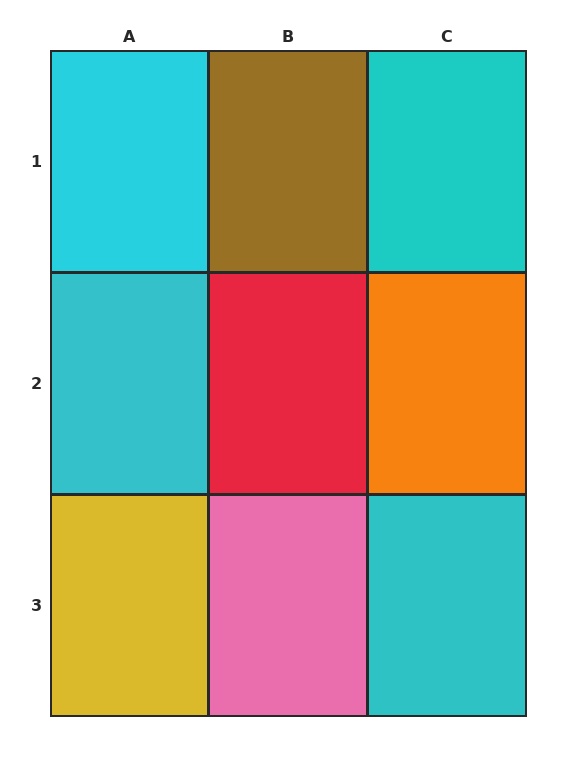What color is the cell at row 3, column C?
Cyan.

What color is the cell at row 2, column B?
Red.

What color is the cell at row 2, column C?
Orange.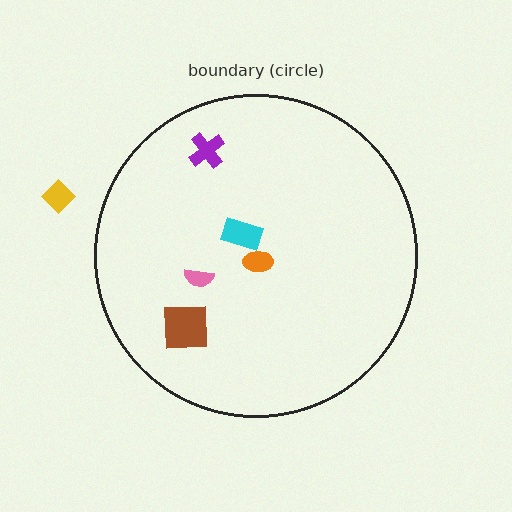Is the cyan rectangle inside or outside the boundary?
Inside.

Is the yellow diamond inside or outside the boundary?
Outside.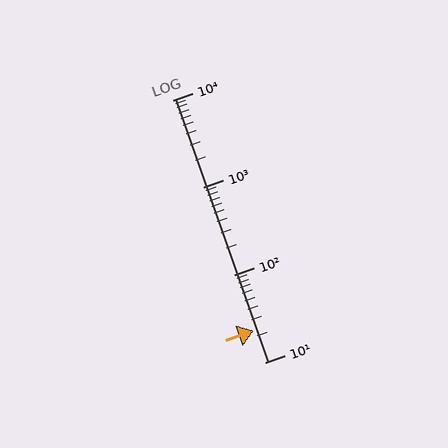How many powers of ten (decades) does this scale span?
The scale spans 3 decades, from 10 to 10000.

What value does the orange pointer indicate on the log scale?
The pointer indicates approximately 23.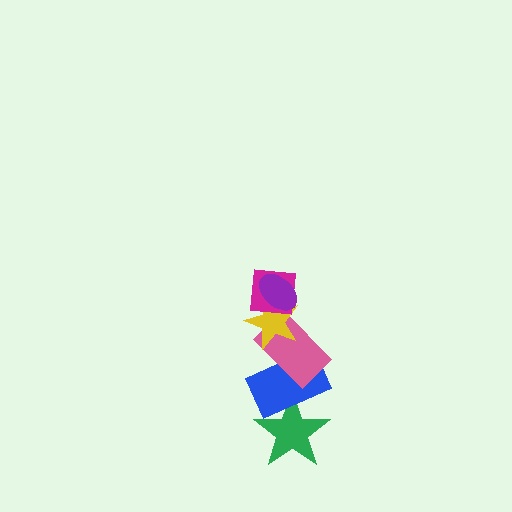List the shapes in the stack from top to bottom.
From top to bottom: the purple ellipse, the magenta square, the yellow star, the pink rectangle, the blue rectangle, the green star.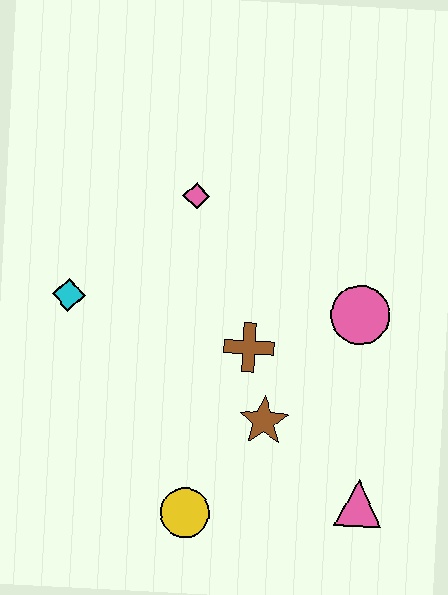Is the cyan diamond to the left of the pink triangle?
Yes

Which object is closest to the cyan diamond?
The pink diamond is closest to the cyan diamond.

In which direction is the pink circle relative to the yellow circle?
The pink circle is above the yellow circle.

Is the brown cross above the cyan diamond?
No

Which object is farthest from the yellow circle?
The pink diamond is farthest from the yellow circle.